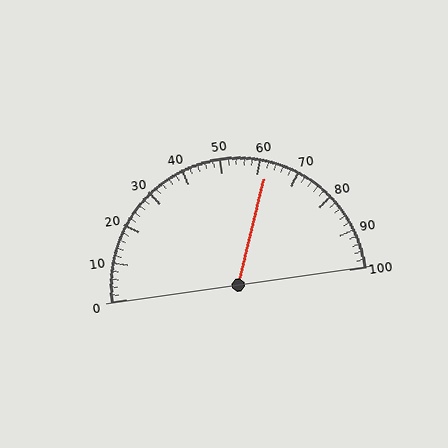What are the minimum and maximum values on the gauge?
The gauge ranges from 0 to 100.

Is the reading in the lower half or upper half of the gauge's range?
The reading is in the upper half of the range (0 to 100).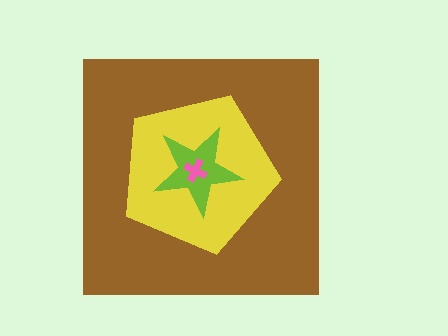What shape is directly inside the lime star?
The pink cross.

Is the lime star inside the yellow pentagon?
Yes.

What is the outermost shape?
The brown square.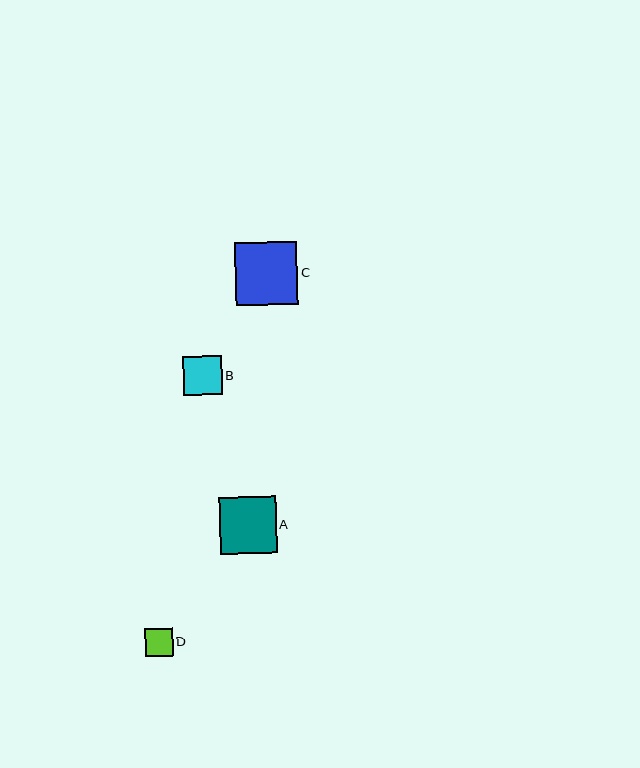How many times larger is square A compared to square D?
Square A is approximately 2.0 times the size of square D.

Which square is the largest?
Square C is the largest with a size of approximately 62 pixels.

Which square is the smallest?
Square D is the smallest with a size of approximately 28 pixels.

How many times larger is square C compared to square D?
Square C is approximately 2.2 times the size of square D.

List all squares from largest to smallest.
From largest to smallest: C, A, B, D.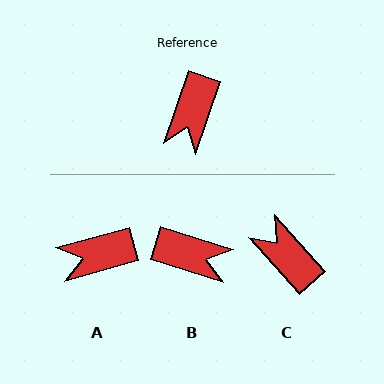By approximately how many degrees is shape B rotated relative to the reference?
Approximately 92 degrees counter-clockwise.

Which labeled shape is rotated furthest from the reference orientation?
C, about 120 degrees away.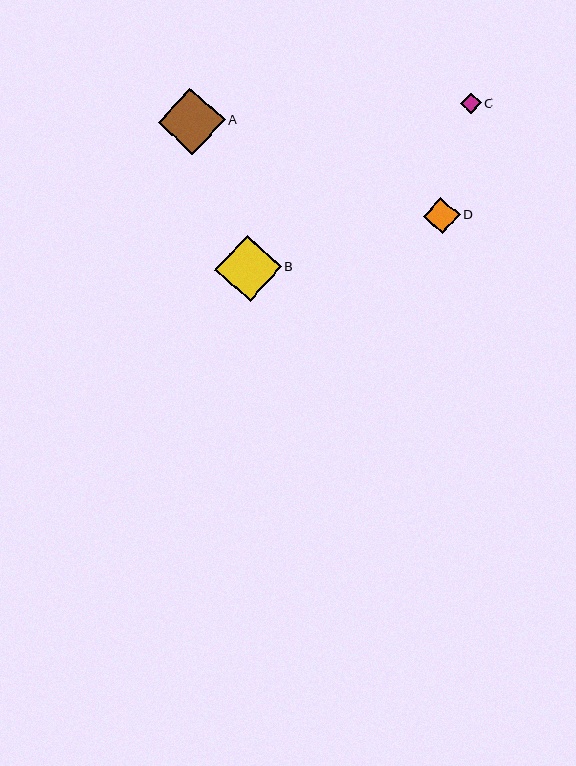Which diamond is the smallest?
Diamond C is the smallest with a size of approximately 21 pixels.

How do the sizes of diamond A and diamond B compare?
Diamond A and diamond B are approximately the same size.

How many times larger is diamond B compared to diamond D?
Diamond B is approximately 1.8 times the size of diamond D.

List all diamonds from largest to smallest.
From largest to smallest: A, B, D, C.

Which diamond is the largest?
Diamond A is the largest with a size of approximately 67 pixels.